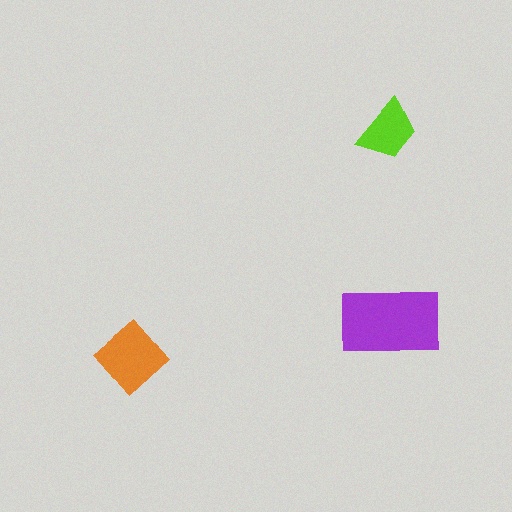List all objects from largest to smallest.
The purple rectangle, the orange diamond, the lime trapezoid.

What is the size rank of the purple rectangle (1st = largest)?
1st.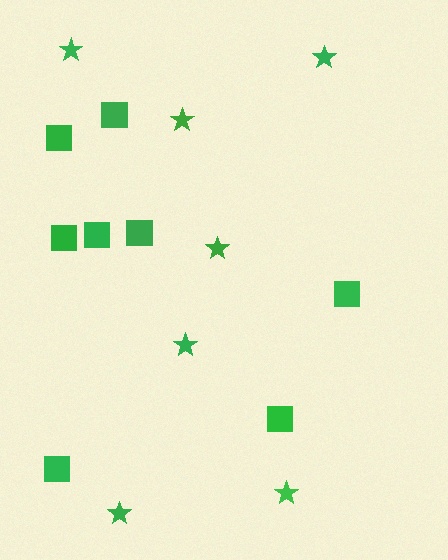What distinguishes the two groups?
There are 2 groups: one group of stars (7) and one group of squares (8).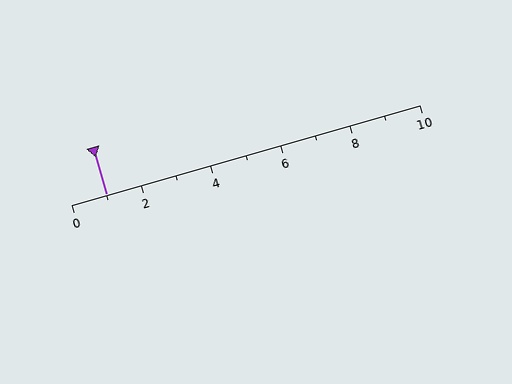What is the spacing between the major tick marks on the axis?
The major ticks are spaced 2 apart.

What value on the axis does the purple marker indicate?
The marker indicates approximately 1.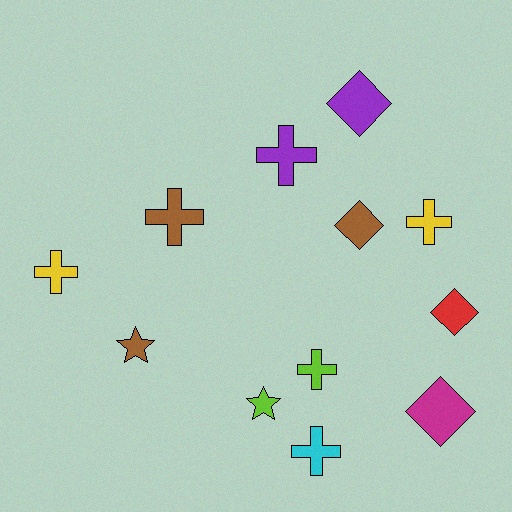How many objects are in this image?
There are 12 objects.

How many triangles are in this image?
There are no triangles.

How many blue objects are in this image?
There are no blue objects.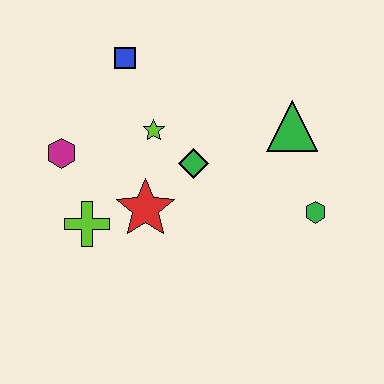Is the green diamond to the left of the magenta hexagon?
No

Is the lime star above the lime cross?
Yes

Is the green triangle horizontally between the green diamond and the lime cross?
No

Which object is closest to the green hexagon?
The green triangle is closest to the green hexagon.